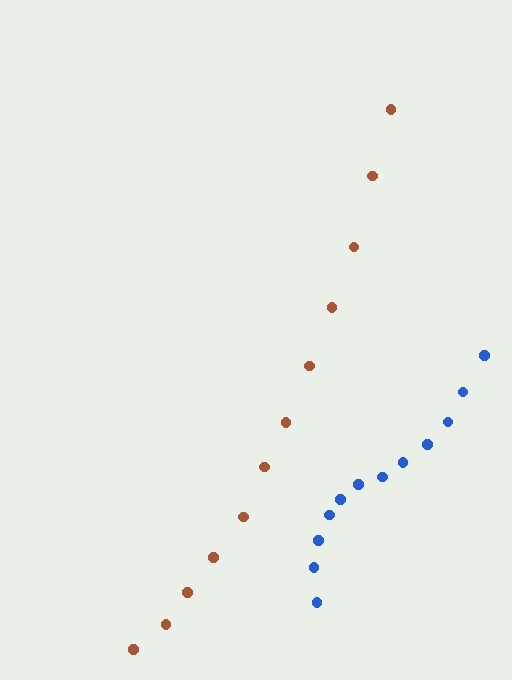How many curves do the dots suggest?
There are 2 distinct paths.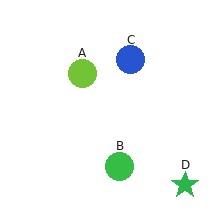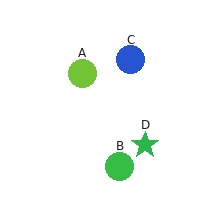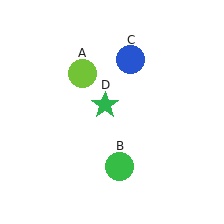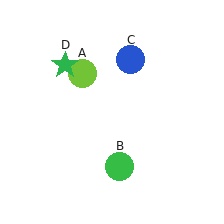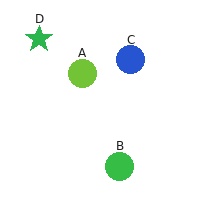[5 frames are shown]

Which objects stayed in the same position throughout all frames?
Lime circle (object A) and green circle (object B) and blue circle (object C) remained stationary.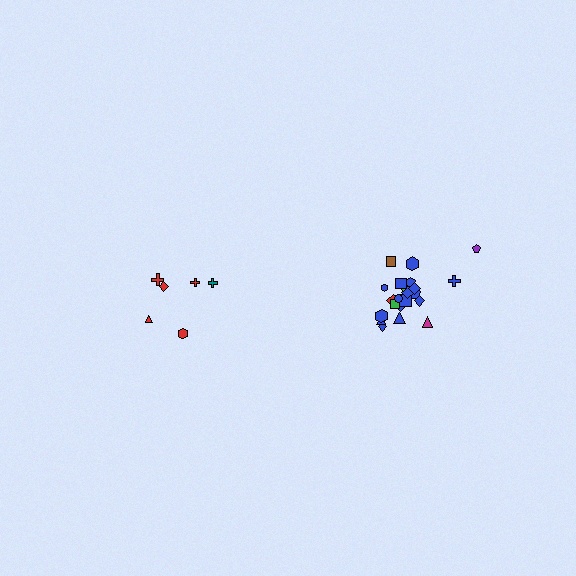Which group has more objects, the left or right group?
The right group.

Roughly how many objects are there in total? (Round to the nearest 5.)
Roughly 30 objects in total.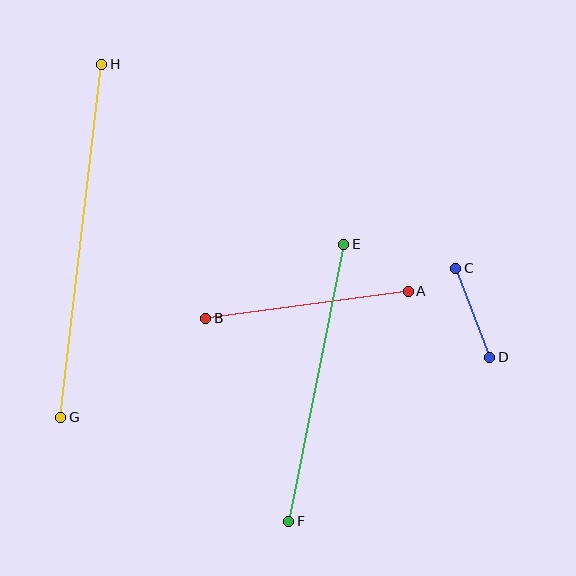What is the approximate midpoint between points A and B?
The midpoint is at approximately (307, 305) pixels.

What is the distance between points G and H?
The distance is approximately 355 pixels.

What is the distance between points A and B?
The distance is approximately 204 pixels.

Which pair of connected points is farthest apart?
Points G and H are farthest apart.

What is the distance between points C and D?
The distance is approximately 96 pixels.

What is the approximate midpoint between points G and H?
The midpoint is at approximately (81, 241) pixels.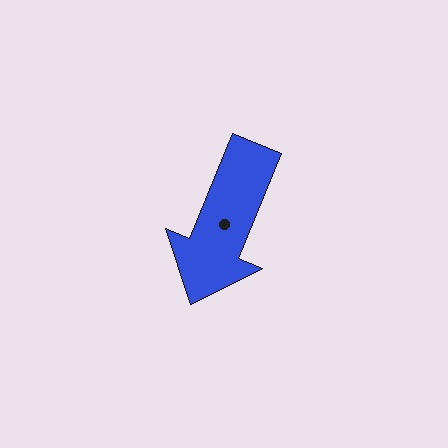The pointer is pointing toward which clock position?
Roughly 7 o'clock.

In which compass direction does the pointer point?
South.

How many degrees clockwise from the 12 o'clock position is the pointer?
Approximately 202 degrees.